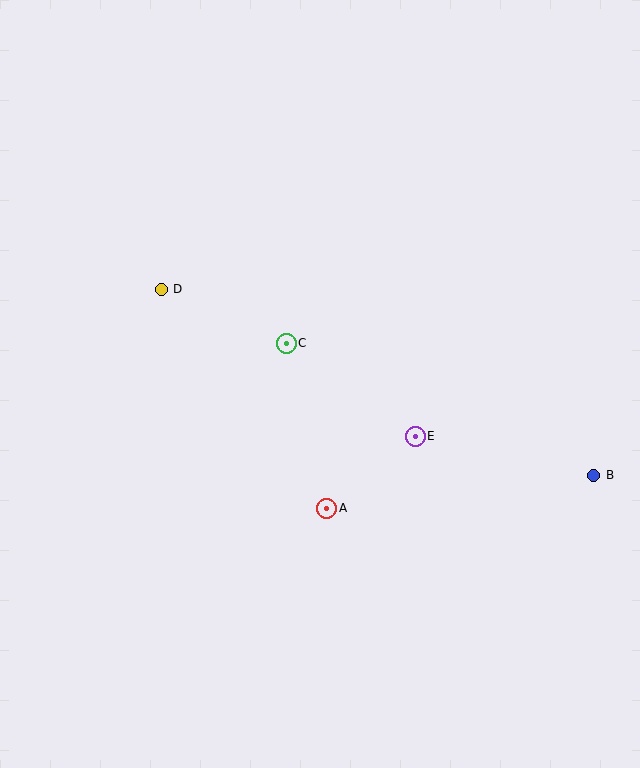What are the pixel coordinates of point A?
Point A is at (327, 508).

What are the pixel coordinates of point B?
Point B is at (594, 475).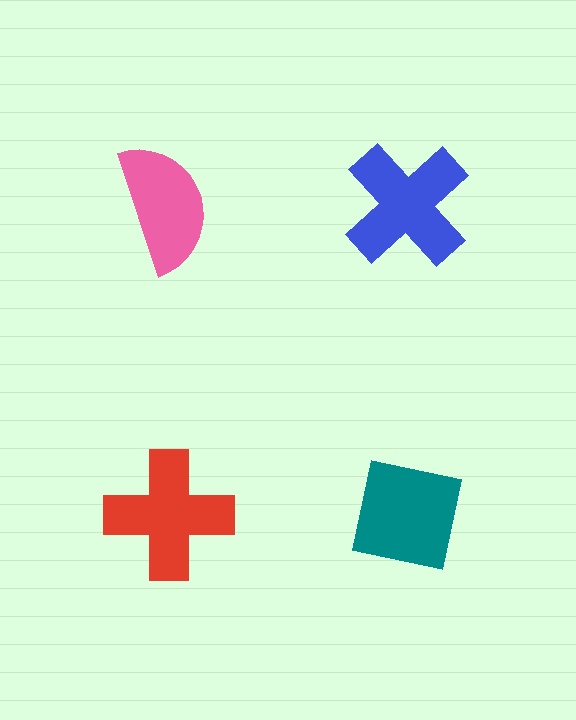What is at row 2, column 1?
A red cross.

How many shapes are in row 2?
2 shapes.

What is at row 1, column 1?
A pink semicircle.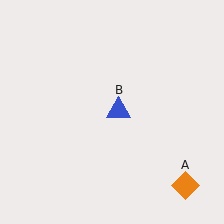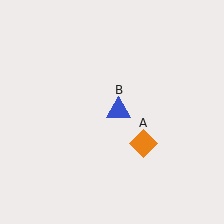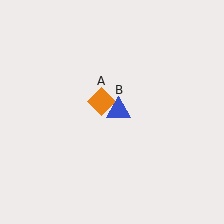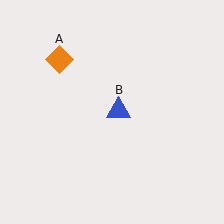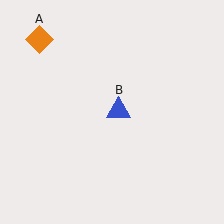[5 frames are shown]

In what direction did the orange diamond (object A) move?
The orange diamond (object A) moved up and to the left.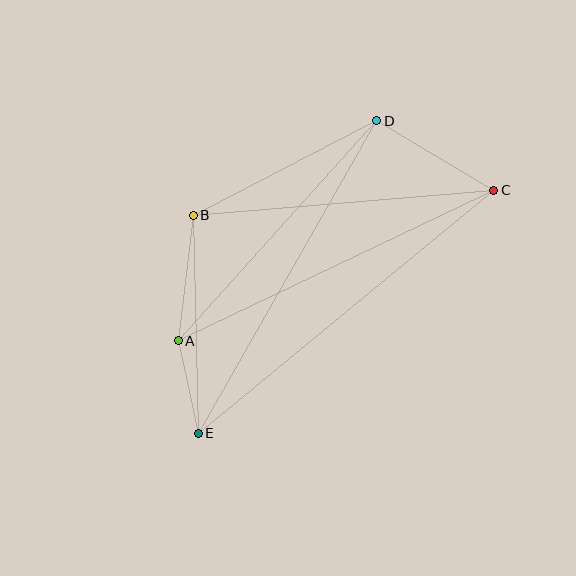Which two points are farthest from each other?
Points C and E are farthest from each other.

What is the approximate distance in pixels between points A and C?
The distance between A and C is approximately 349 pixels.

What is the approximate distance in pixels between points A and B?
The distance between A and B is approximately 126 pixels.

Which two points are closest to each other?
Points A and E are closest to each other.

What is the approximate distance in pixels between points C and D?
The distance between C and D is approximately 136 pixels.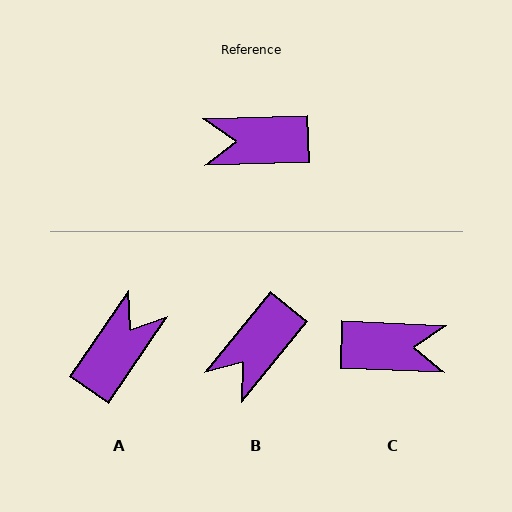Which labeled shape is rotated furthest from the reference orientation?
C, about 176 degrees away.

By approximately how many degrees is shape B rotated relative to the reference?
Approximately 49 degrees counter-clockwise.